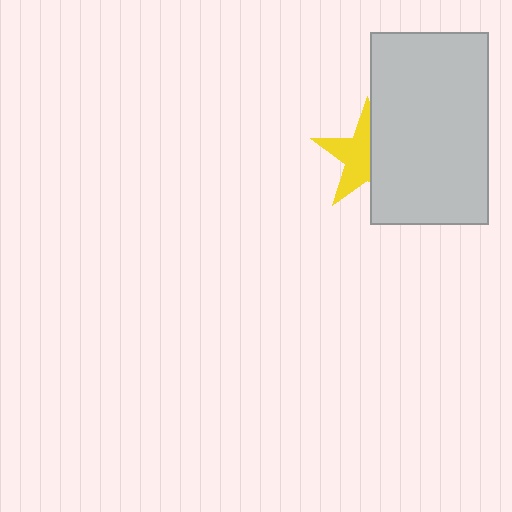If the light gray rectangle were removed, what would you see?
You would see the complete yellow star.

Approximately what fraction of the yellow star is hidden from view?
Roughly 47% of the yellow star is hidden behind the light gray rectangle.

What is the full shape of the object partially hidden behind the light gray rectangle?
The partially hidden object is a yellow star.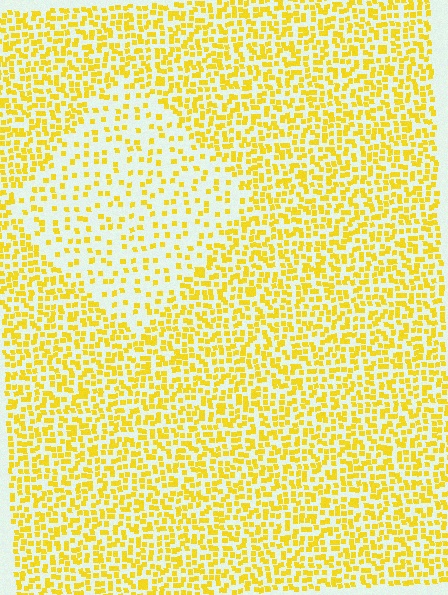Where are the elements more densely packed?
The elements are more densely packed outside the diamond boundary.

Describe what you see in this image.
The image contains small yellow elements arranged at two different densities. A diamond-shaped region is visible where the elements are less densely packed than the surrounding area.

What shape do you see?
I see a diamond.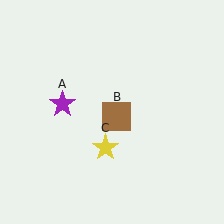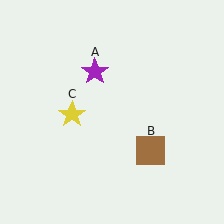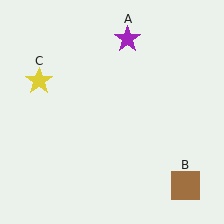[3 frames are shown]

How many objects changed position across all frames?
3 objects changed position: purple star (object A), brown square (object B), yellow star (object C).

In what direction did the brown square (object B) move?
The brown square (object B) moved down and to the right.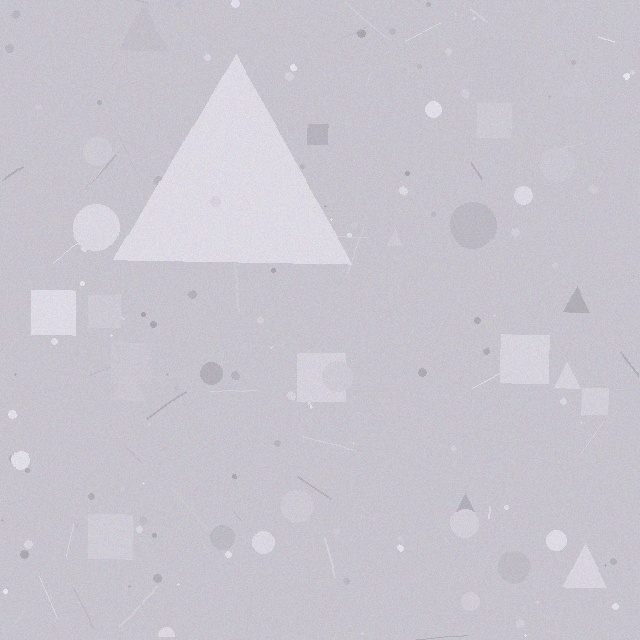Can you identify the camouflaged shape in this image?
The camouflaged shape is a triangle.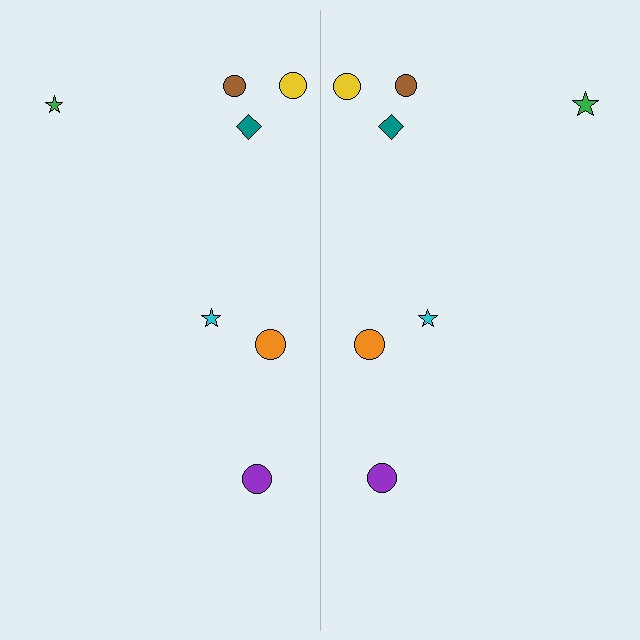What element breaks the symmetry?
The green star on the right side has a different size than its mirror counterpart.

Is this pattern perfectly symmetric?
No, the pattern is not perfectly symmetric. The green star on the right side has a different size than its mirror counterpart.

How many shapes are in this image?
There are 14 shapes in this image.